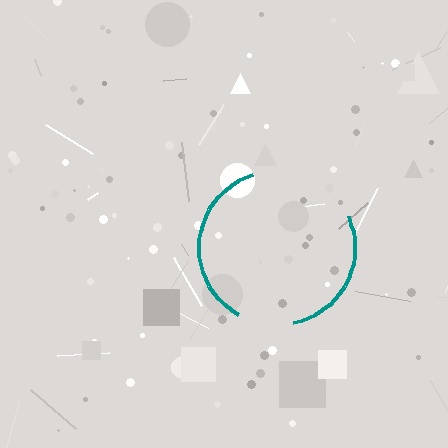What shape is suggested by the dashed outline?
The dashed outline suggests a circle.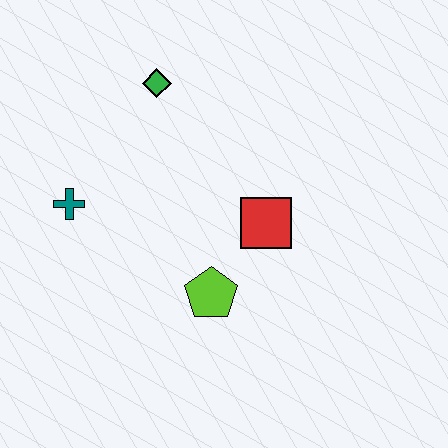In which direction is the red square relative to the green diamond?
The red square is below the green diamond.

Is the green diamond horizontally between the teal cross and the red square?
Yes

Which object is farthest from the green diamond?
The lime pentagon is farthest from the green diamond.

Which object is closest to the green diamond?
The teal cross is closest to the green diamond.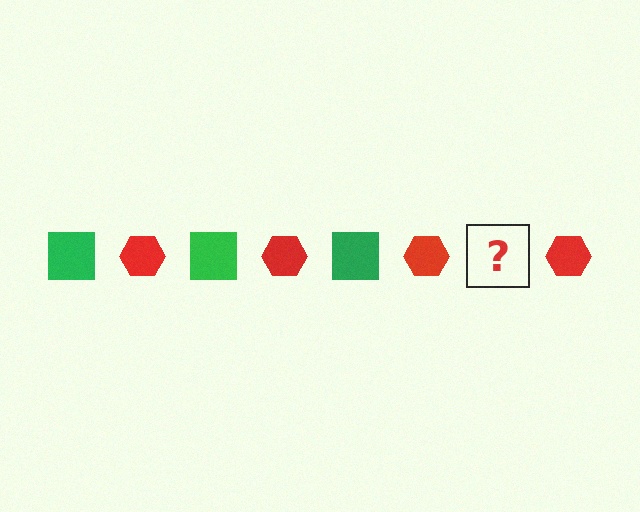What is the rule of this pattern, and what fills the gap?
The rule is that the pattern alternates between green square and red hexagon. The gap should be filled with a green square.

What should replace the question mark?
The question mark should be replaced with a green square.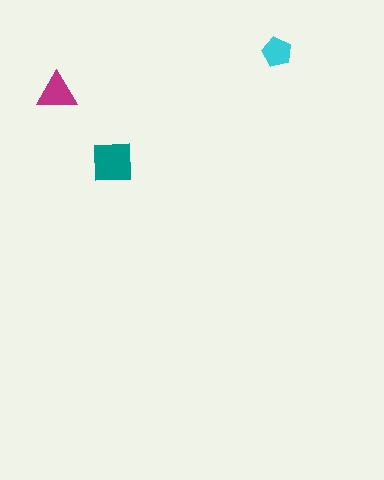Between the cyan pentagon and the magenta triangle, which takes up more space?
The magenta triangle.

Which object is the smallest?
The cyan pentagon.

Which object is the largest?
The teal square.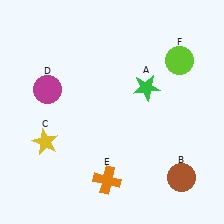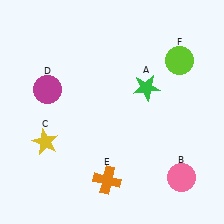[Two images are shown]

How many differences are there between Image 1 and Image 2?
There is 1 difference between the two images.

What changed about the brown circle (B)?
In Image 1, B is brown. In Image 2, it changed to pink.